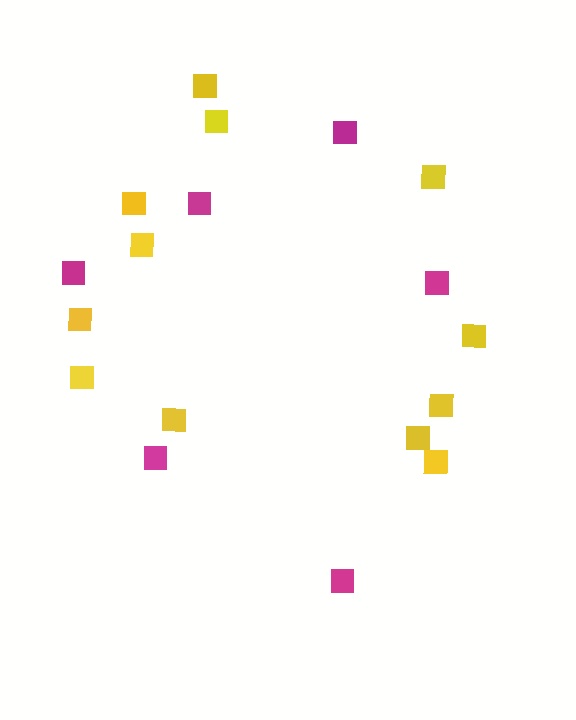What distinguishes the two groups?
There are 2 groups: one group of yellow squares (12) and one group of magenta squares (6).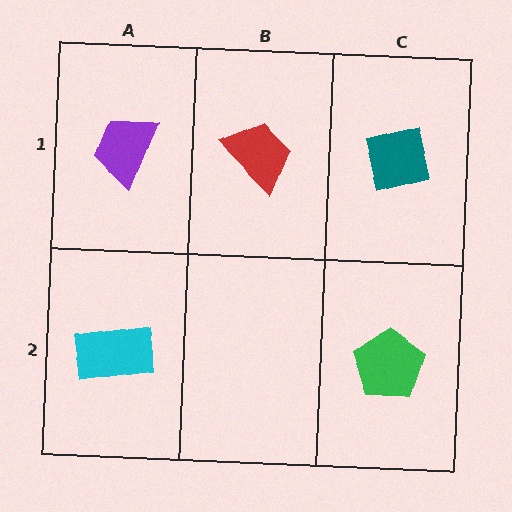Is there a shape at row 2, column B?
No, that cell is empty.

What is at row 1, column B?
A red trapezoid.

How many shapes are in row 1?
3 shapes.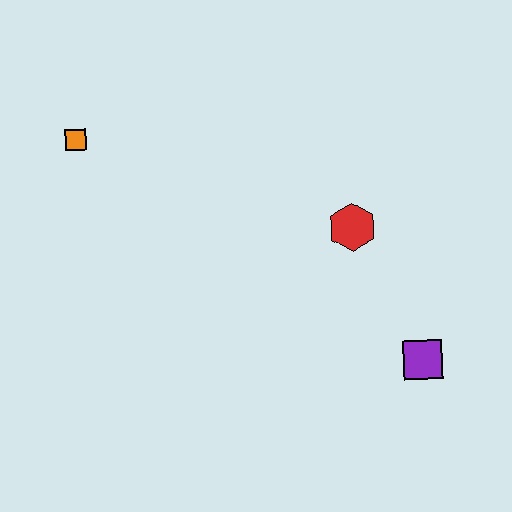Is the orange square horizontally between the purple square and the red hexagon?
No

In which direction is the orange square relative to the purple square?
The orange square is to the left of the purple square.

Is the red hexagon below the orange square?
Yes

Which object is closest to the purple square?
The red hexagon is closest to the purple square.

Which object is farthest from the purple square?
The orange square is farthest from the purple square.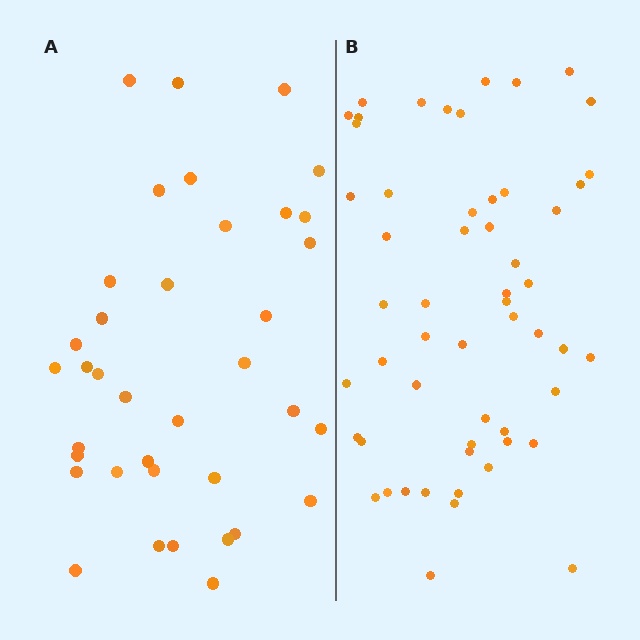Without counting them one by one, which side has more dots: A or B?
Region B (the right region) has more dots.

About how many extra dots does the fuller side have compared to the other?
Region B has approximately 20 more dots than region A.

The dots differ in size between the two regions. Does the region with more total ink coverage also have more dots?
No. Region A has more total ink coverage because its dots are larger, but region B actually contains more individual dots. Total area can be misleading — the number of items is what matters here.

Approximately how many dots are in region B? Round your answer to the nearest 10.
About 60 dots. (The exact count is 55, which rounds to 60.)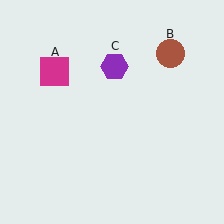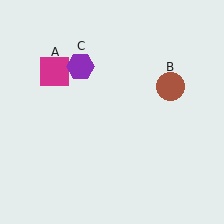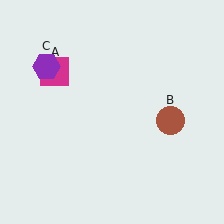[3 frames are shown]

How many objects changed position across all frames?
2 objects changed position: brown circle (object B), purple hexagon (object C).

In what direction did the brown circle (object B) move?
The brown circle (object B) moved down.